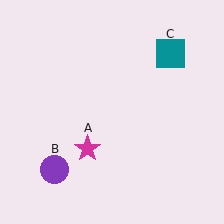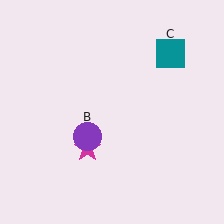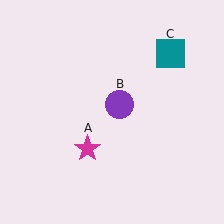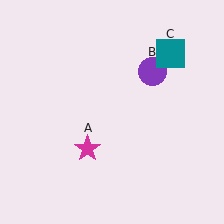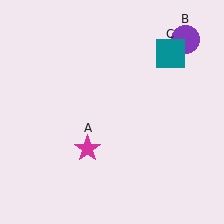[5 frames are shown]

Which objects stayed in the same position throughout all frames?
Magenta star (object A) and teal square (object C) remained stationary.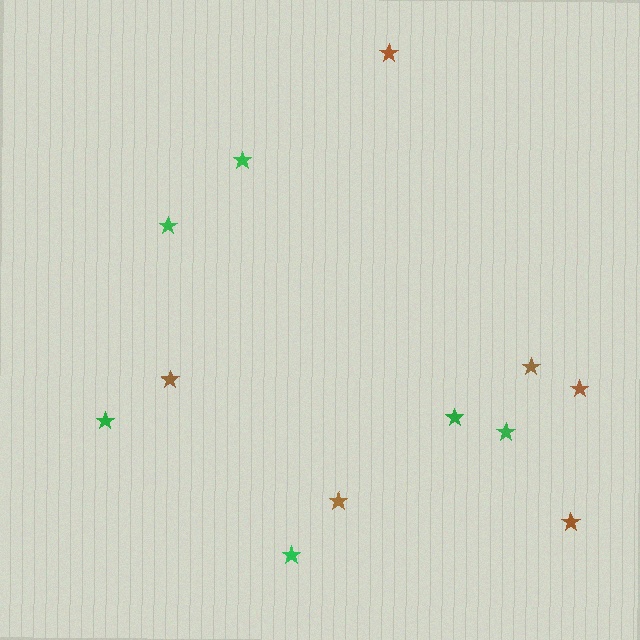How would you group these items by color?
There are 2 groups: one group of brown stars (6) and one group of green stars (6).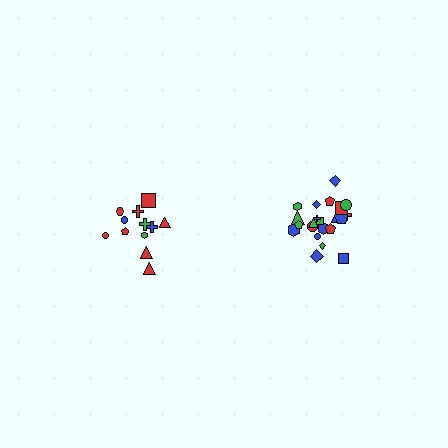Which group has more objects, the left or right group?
The right group.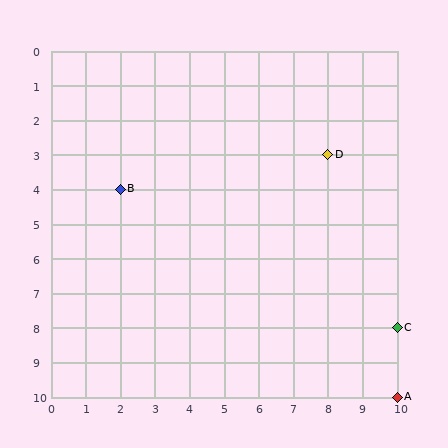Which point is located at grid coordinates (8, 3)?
Point D is at (8, 3).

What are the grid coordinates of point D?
Point D is at grid coordinates (8, 3).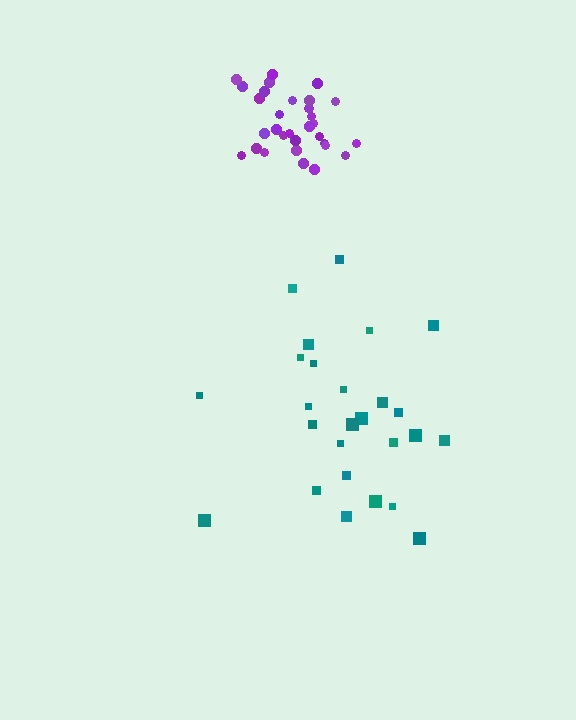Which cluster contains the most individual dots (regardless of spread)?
Purple (32).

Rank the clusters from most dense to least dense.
purple, teal.